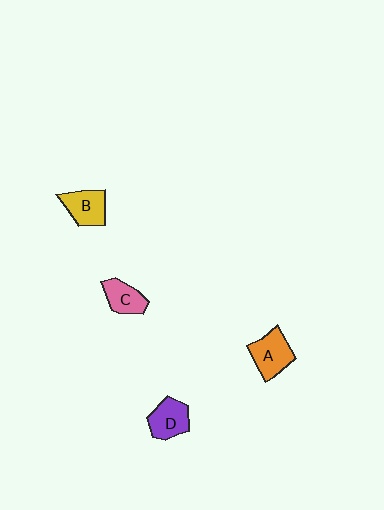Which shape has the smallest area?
Shape C (pink).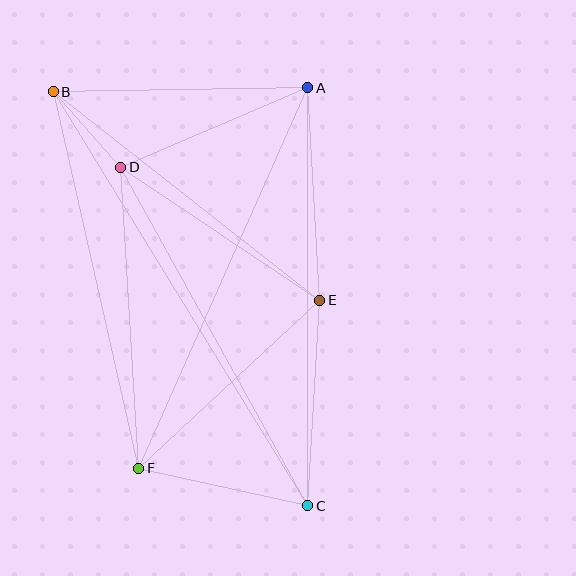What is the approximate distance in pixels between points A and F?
The distance between A and F is approximately 416 pixels.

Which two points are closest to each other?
Points B and D are closest to each other.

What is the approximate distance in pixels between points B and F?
The distance between B and F is approximately 386 pixels.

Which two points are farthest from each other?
Points B and C are farthest from each other.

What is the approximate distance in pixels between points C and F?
The distance between C and F is approximately 173 pixels.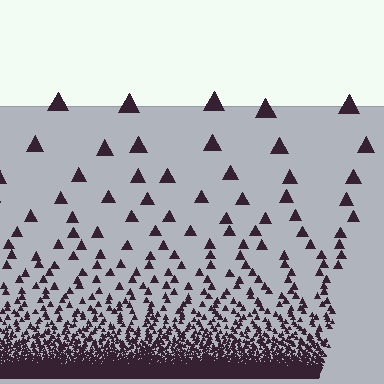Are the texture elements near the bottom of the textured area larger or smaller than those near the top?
Smaller. The gradient is inverted — elements near the bottom are smaller and denser.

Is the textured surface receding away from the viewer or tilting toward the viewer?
The surface appears to tilt toward the viewer. Texture elements get larger and sparser toward the top.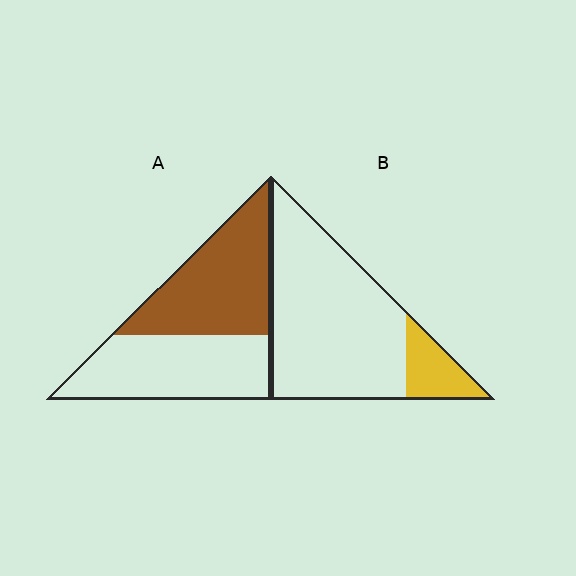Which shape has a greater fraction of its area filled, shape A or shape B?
Shape A.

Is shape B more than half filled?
No.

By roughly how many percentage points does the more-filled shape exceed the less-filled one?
By roughly 35 percentage points (A over B).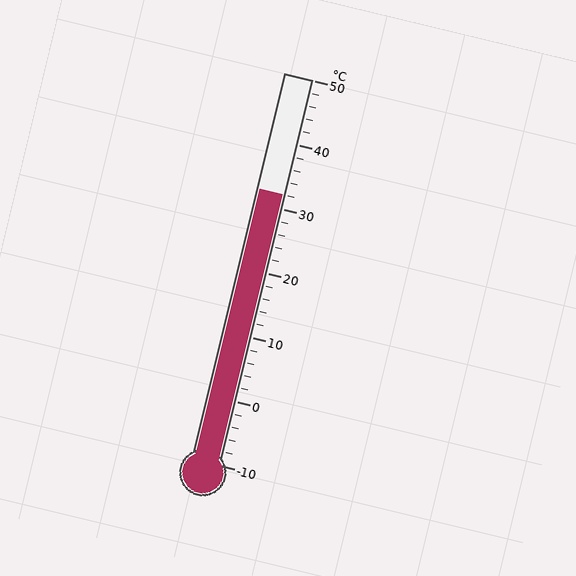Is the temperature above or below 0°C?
The temperature is above 0°C.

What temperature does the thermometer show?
The thermometer shows approximately 32°C.